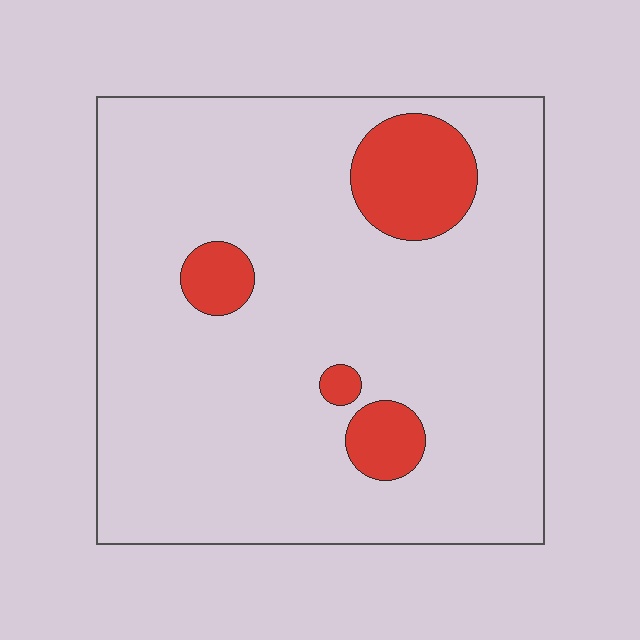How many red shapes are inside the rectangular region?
4.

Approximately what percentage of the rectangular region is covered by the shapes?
Approximately 10%.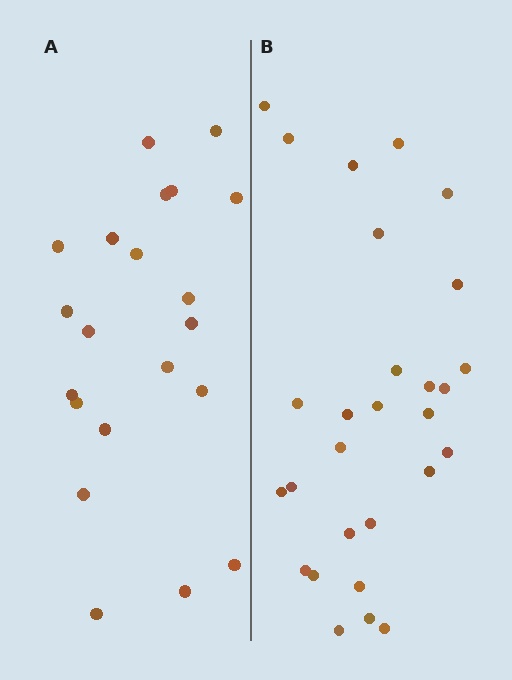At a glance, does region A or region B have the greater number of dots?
Region B (the right region) has more dots.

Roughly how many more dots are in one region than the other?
Region B has roughly 8 or so more dots than region A.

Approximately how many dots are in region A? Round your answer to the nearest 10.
About 20 dots. (The exact count is 21, which rounds to 20.)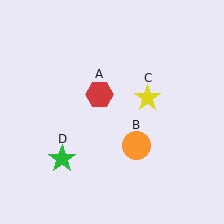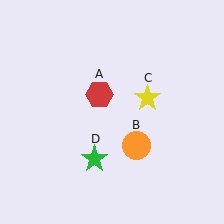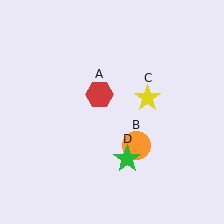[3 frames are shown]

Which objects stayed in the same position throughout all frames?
Red hexagon (object A) and orange circle (object B) and yellow star (object C) remained stationary.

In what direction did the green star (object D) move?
The green star (object D) moved right.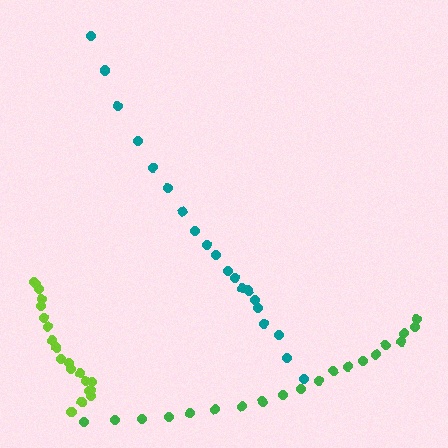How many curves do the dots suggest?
There are 3 distinct paths.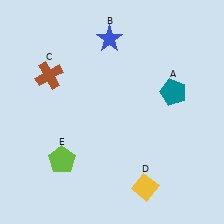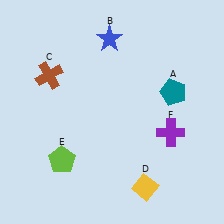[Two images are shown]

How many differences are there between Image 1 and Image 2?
There is 1 difference between the two images.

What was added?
A purple cross (F) was added in Image 2.